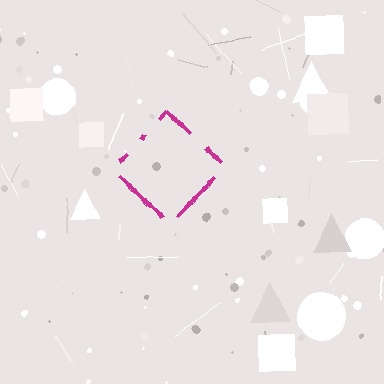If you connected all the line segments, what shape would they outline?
They would outline a diamond.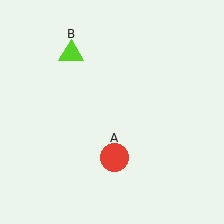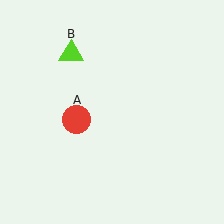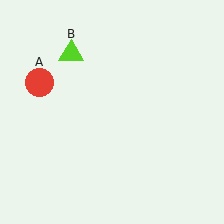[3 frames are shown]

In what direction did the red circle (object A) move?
The red circle (object A) moved up and to the left.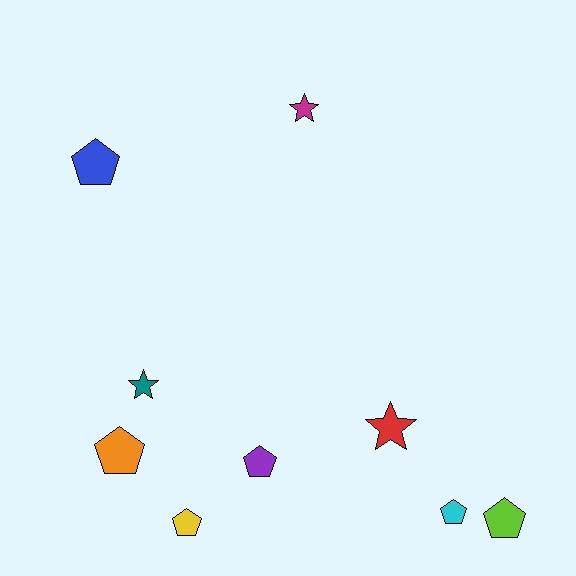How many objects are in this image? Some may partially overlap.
There are 9 objects.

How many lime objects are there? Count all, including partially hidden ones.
There is 1 lime object.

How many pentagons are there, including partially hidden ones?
There are 6 pentagons.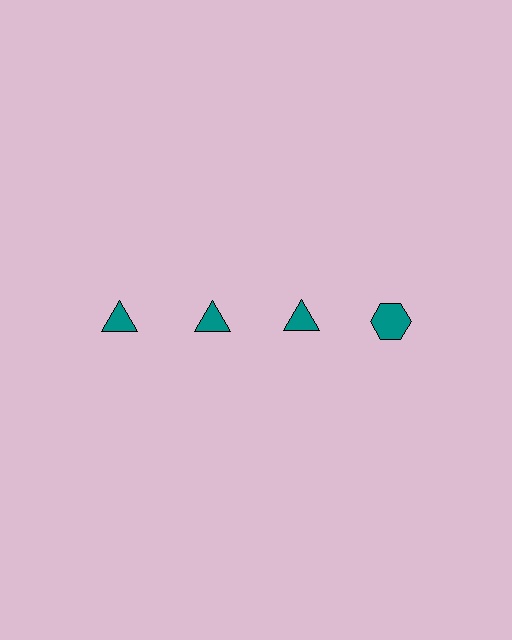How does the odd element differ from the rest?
It has a different shape: hexagon instead of triangle.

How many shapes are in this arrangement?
There are 4 shapes arranged in a grid pattern.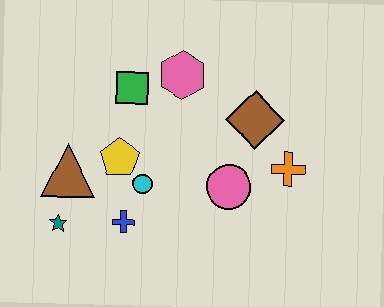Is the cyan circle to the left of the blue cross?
No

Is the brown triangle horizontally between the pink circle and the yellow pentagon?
No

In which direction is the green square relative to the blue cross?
The green square is above the blue cross.